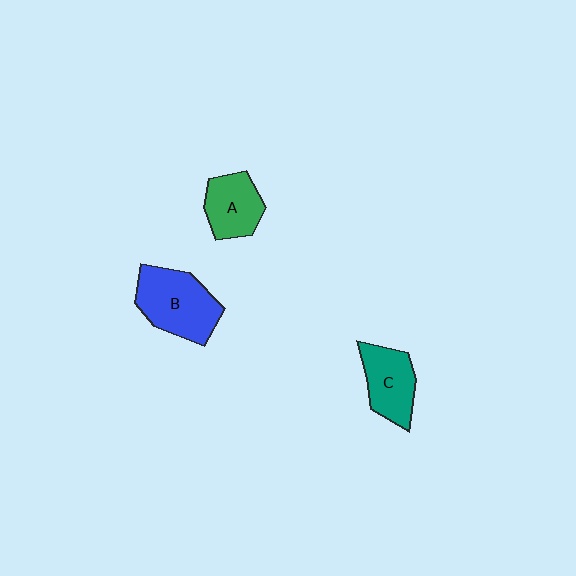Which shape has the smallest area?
Shape A (green).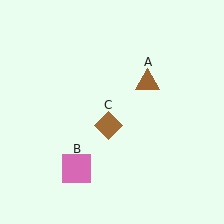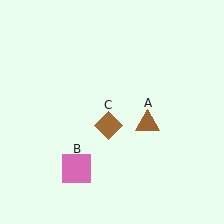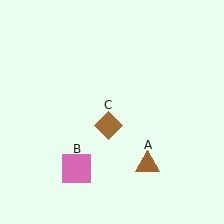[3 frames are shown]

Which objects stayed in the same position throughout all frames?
Pink square (object B) and brown diamond (object C) remained stationary.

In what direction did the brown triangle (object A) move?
The brown triangle (object A) moved down.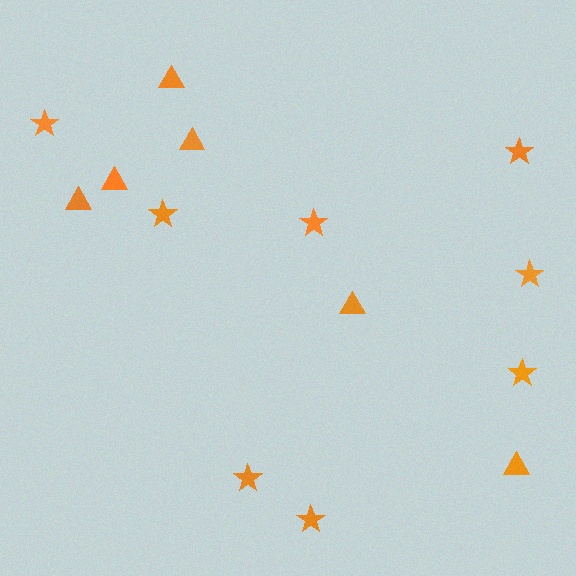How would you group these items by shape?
There are 2 groups: one group of triangles (6) and one group of stars (8).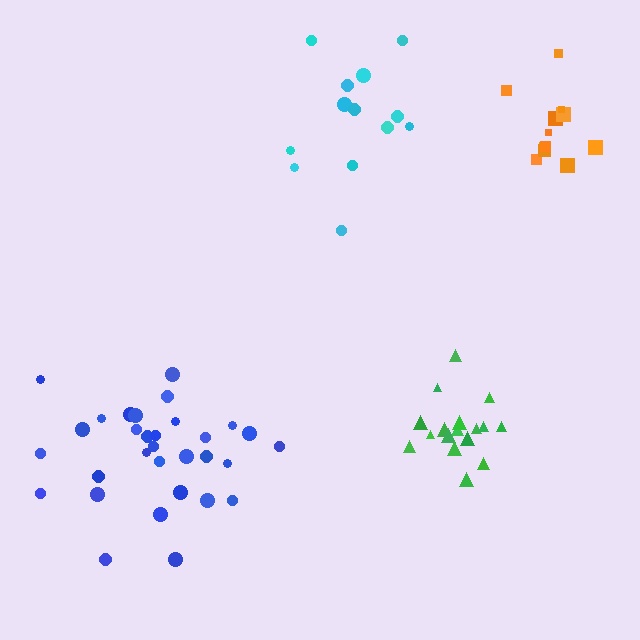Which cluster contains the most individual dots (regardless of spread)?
Blue (32).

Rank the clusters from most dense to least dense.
green, orange, blue, cyan.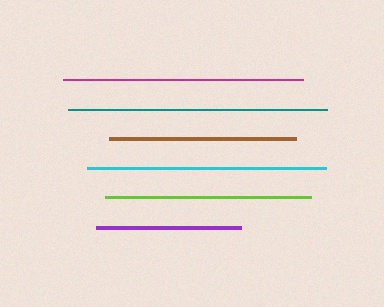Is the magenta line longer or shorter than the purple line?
The magenta line is longer than the purple line.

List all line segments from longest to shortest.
From longest to shortest: teal, magenta, cyan, lime, brown, purple.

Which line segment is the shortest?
The purple line is the shortest at approximately 145 pixels.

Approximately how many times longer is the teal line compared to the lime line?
The teal line is approximately 1.3 times the length of the lime line.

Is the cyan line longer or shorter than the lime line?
The cyan line is longer than the lime line.